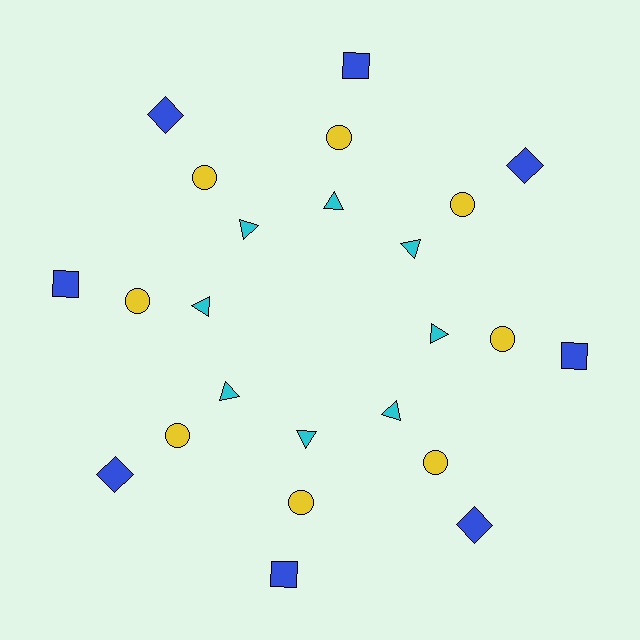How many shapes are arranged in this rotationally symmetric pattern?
There are 24 shapes, arranged in 8 groups of 3.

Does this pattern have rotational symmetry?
Yes, this pattern has 8-fold rotational symmetry. It looks the same after rotating 45 degrees around the center.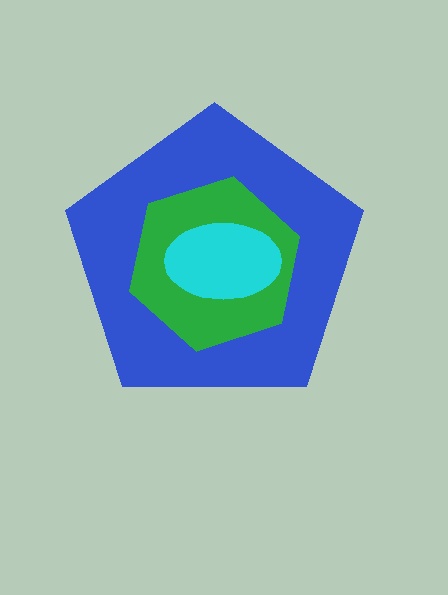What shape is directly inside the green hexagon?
The cyan ellipse.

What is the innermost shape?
The cyan ellipse.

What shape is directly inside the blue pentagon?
The green hexagon.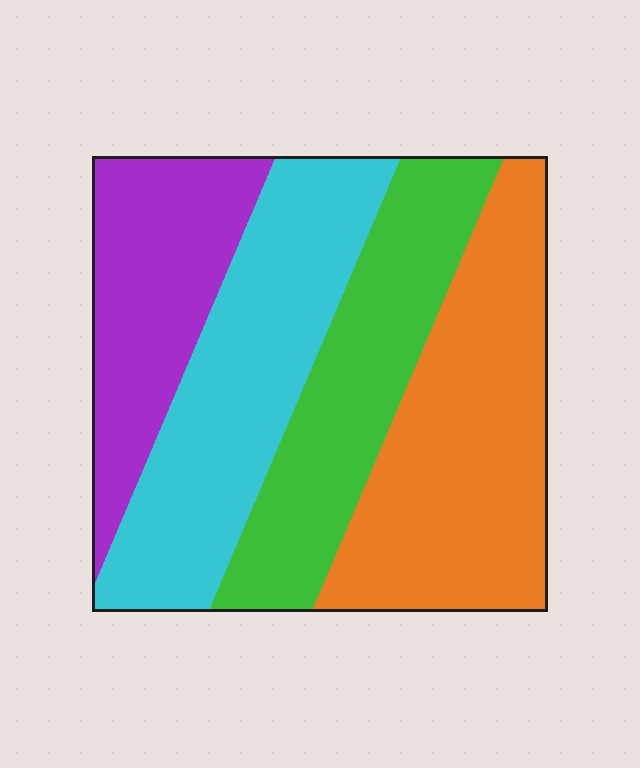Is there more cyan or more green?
Cyan.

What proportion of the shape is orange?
Orange takes up between a sixth and a third of the shape.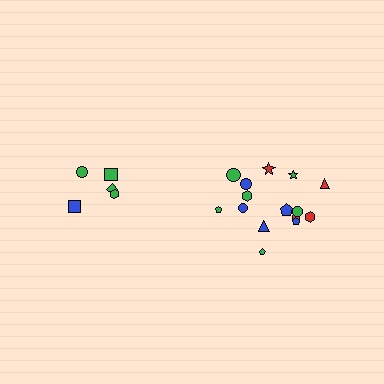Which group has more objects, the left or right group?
The right group.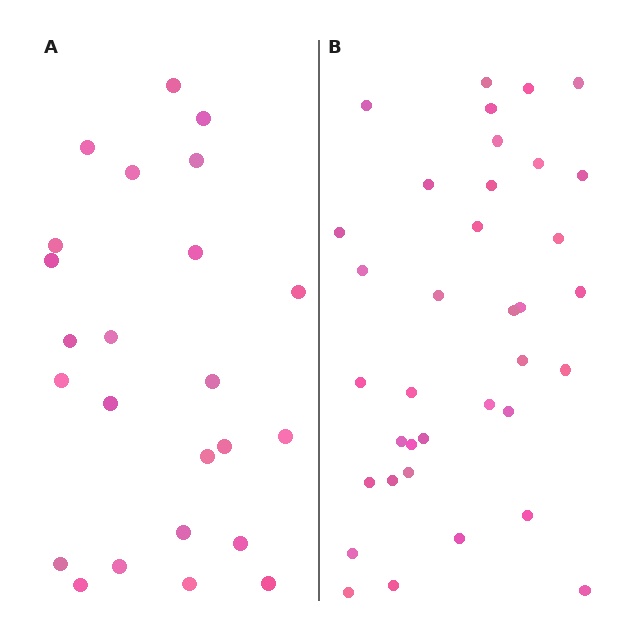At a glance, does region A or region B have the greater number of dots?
Region B (the right region) has more dots.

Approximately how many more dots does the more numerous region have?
Region B has roughly 12 or so more dots than region A.